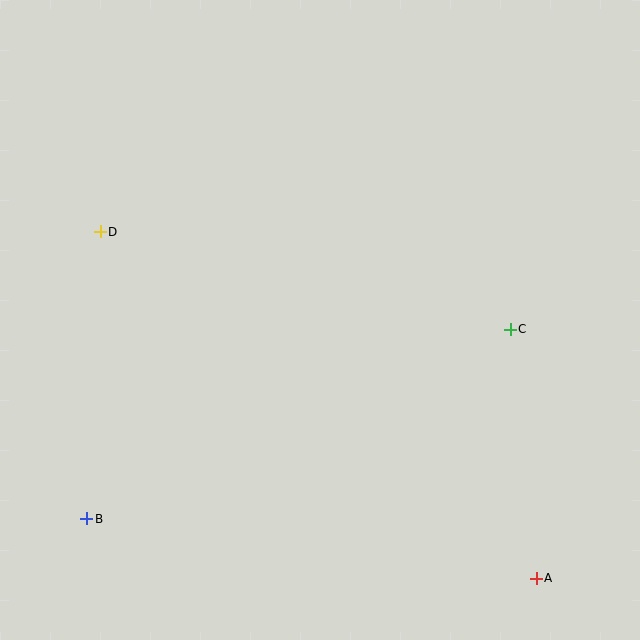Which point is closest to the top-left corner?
Point D is closest to the top-left corner.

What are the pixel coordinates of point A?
Point A is at (537, 578).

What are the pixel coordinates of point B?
Point B is at (87, 519).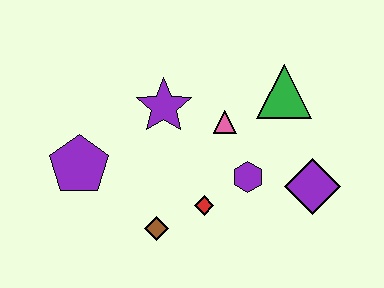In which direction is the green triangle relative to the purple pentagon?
The green triangle is to the right of the purple pentagon.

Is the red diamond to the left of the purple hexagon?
Yes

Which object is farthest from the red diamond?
The green triangle is farthest from the red diamond.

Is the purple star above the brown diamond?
Yes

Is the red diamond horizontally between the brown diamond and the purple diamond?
Yes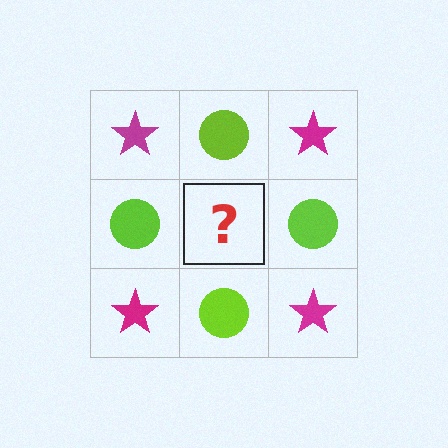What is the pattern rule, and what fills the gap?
The rule is that it alternates magenta star and lime circle in a checkerboard pattern. The gap should be filled with a magenta star.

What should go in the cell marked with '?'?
The missing cell should contain a magenta star.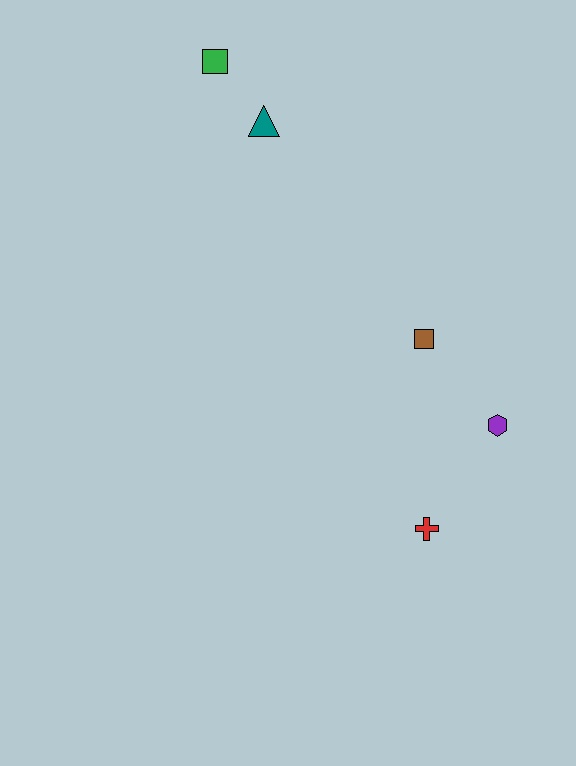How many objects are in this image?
There are 5 objects.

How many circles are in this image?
There are no circles.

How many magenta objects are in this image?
There are no magenta objects.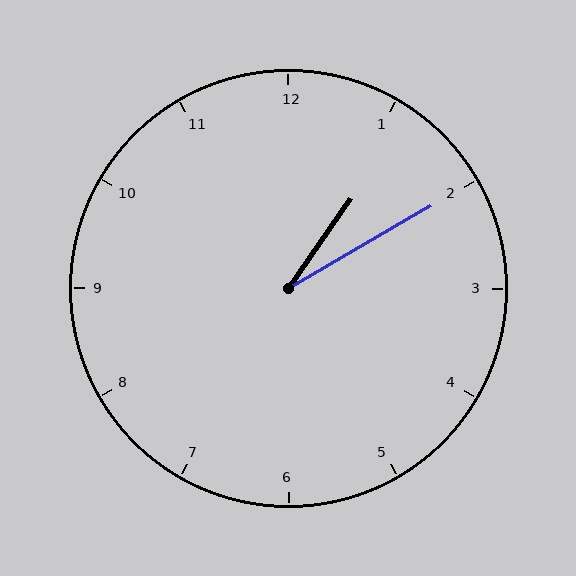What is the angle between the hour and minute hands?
Approximately 25 degrees.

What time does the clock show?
1:10.